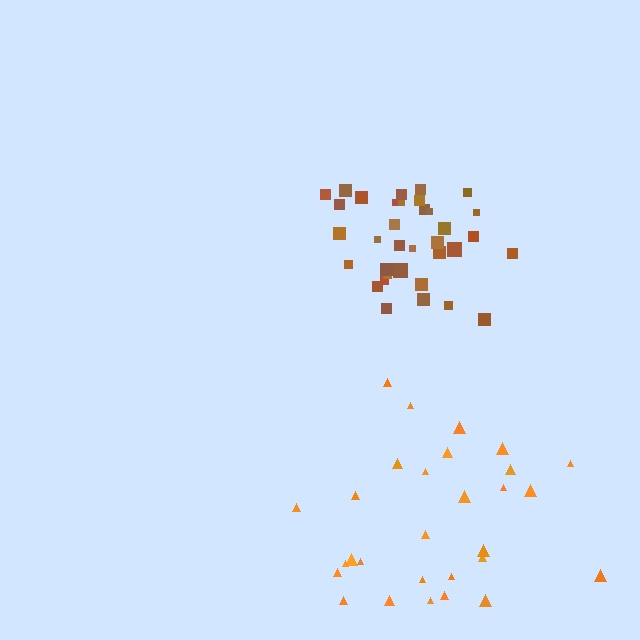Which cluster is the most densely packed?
Brown.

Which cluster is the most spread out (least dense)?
Orange.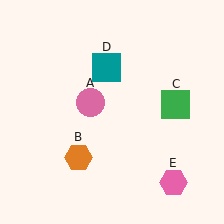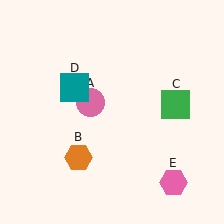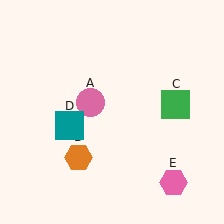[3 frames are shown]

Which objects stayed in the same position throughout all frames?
Pink circle (object A) and orange hexagon (object B) and green square (object C) and pink hexagon (object E) remained stationary.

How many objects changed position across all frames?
1 object changed position: teal square (object D).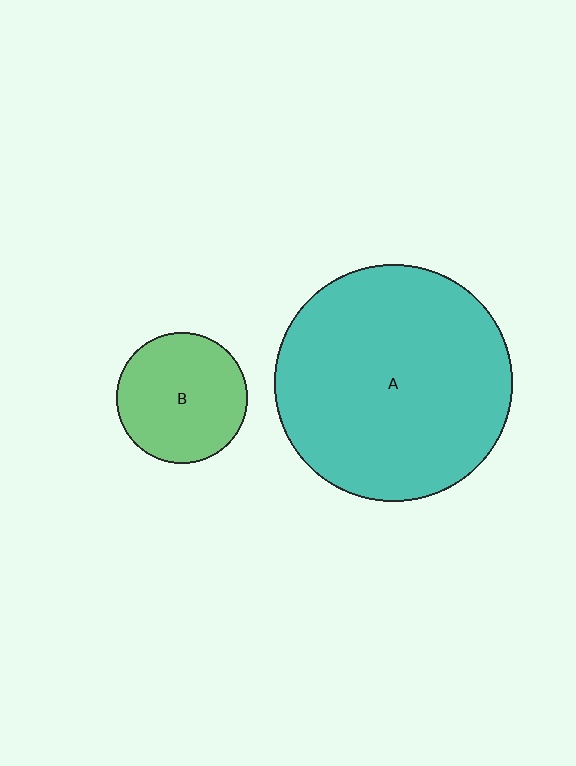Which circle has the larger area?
Circle A (teal).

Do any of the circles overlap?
No, none of the circles overlap.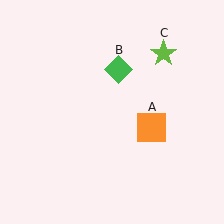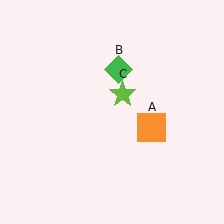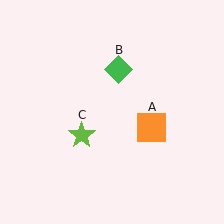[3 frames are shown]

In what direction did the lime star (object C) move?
The lime star (object C) moved down and to the left.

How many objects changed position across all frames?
1 object changed position: lime star (object C).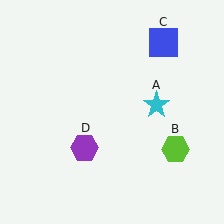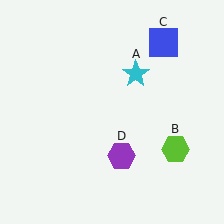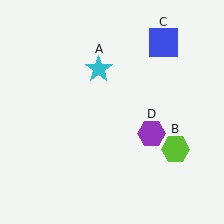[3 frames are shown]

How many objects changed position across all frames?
2 objects changed position: cyan star (object A), purple hexagon (object D).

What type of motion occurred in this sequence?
The cyan star (object A), purple hexagon (object D) rotated counterclockwise around the center of the scene.